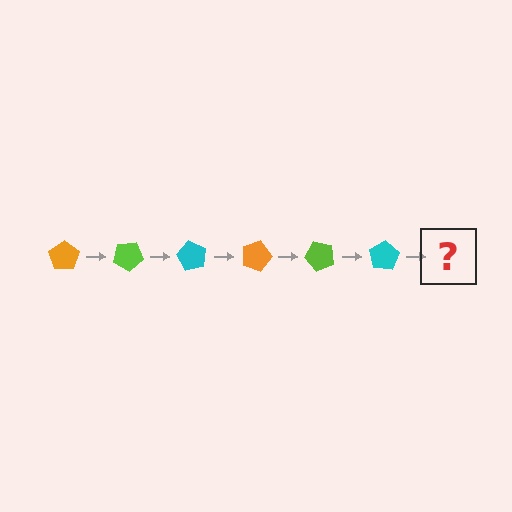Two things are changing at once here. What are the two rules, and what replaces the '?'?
The two rules are that it rotates 30 degrees each step and the color cycles through orange, lime, and cyan. The '?' should be an orange pentagon, rotated 180 degrees from the start.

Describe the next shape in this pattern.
It should be an orange pentagon, rotated 180 degrees from the start.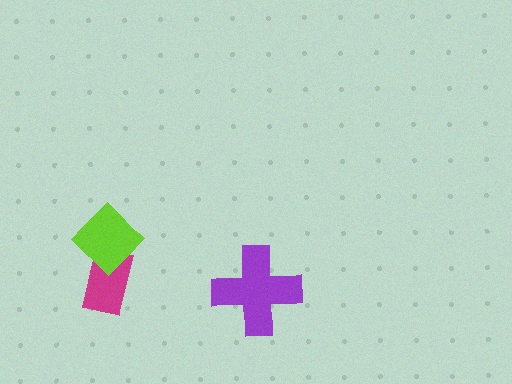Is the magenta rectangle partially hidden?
Yes, it is partially covered by another shape.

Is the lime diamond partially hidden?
No, no other shape covers it.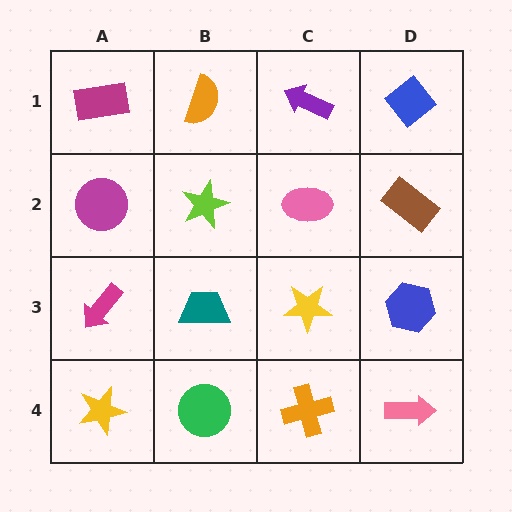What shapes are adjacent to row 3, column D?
A brown rectangle (row 2, column D), a pink arrow (row 4, column D), a yellow star (row 3, column C).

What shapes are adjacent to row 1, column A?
A magenta circle (row 2, column A), an orange semicircle (row 1, column B).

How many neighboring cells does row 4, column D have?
2.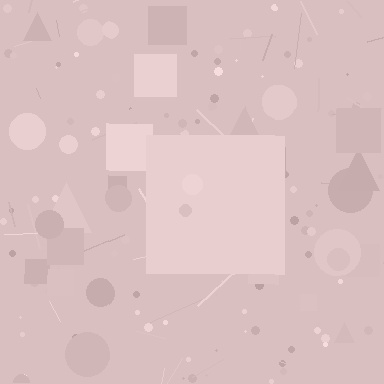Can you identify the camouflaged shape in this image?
The camouflaged shape is a square.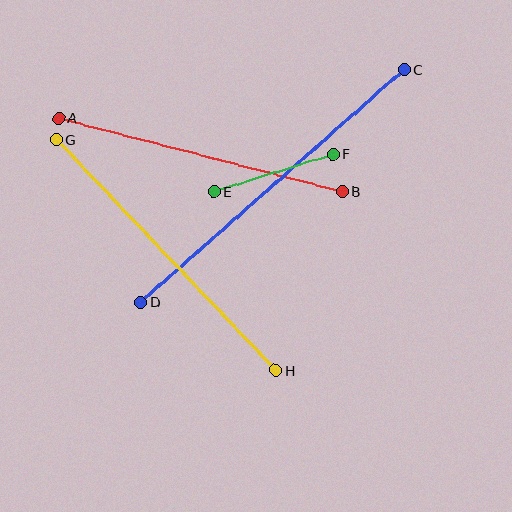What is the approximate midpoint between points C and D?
The midpoint is at approximately (272, 186) pixels.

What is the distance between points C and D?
The distance is approximately 352 pixels.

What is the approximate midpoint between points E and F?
The midpoint is at approximately (273, 173) pixels.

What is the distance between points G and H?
The distance is approximately 319 pixels.